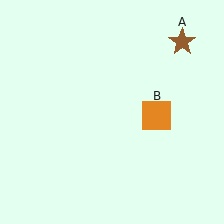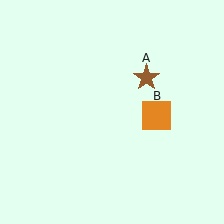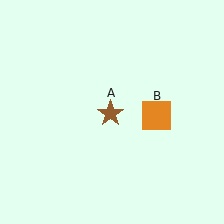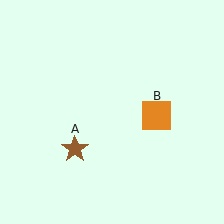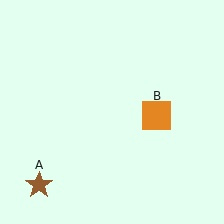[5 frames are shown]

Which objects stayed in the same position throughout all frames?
Orange square (object B) remained stationary.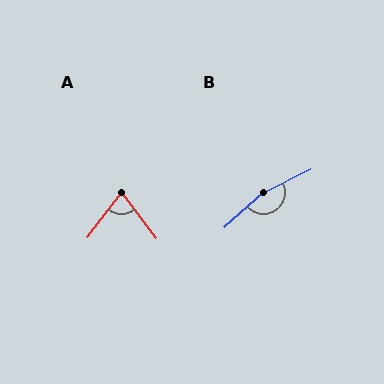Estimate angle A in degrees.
Approximately 75 degrees.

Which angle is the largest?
B, at approximately 165 degrees.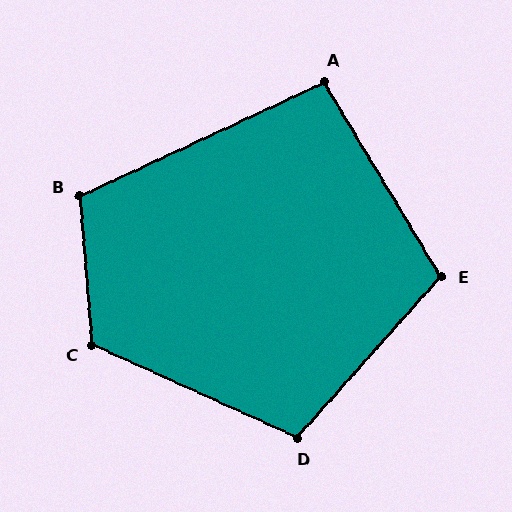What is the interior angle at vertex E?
Approximately 107 degrees (obtuse).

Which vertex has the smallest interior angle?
A, at approximately 96 degrees.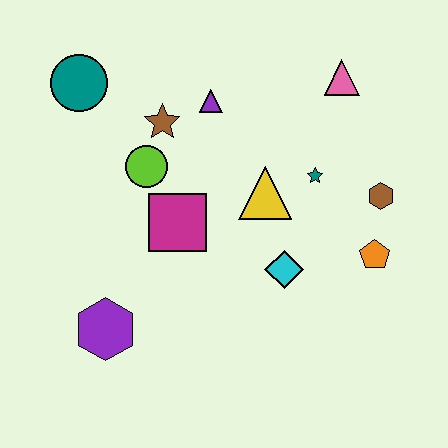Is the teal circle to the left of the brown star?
Yes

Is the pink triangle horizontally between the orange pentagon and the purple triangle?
Yes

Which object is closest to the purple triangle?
The brown star is closest to the purple triangle.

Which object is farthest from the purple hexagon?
The pink triangle is farthest from the purple hexagon.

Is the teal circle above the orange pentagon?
Yes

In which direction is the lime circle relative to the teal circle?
The lime circle is below the teal circle.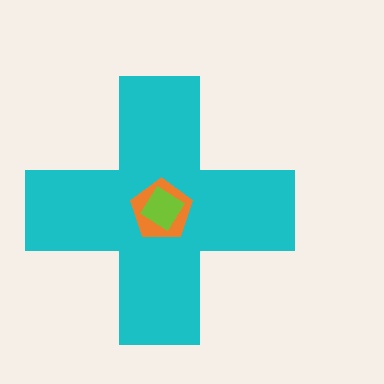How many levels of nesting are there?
3.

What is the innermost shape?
The lime diamond.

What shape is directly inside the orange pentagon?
The lime diamond.